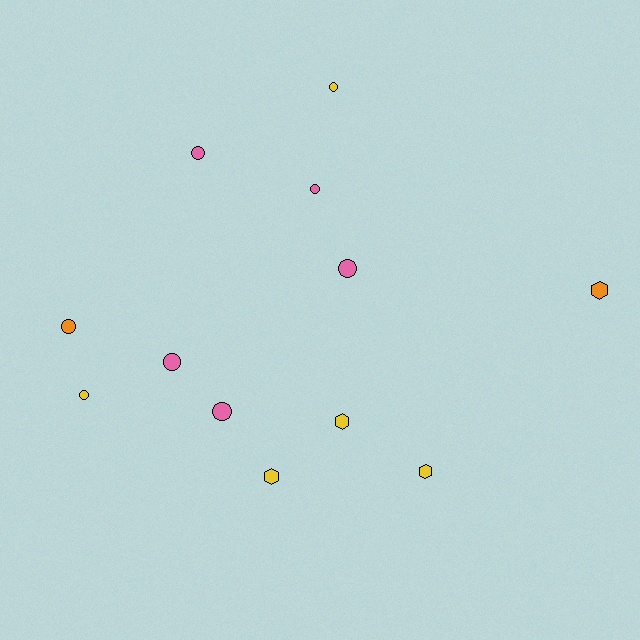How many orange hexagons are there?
There is 1 orange hexagon.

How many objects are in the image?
There are 12 objects.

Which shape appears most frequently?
Circle, with 8 objects.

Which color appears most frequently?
Pink, with 5 objects.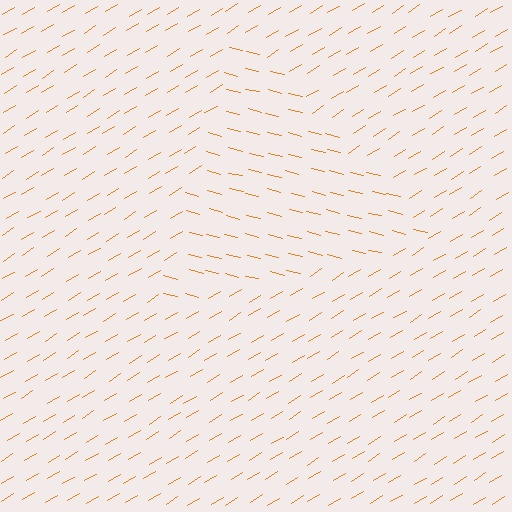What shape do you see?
I see a triangle.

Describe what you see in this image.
The image is filled with small orange line segments. A triangle region in the image has lines oriented differently from the surrounding lines, creating a visible texture boundary.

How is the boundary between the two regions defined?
The boundary is defined purely by a change in line orientation (approximately 45 degrees difference). All lines are the same color and thickness.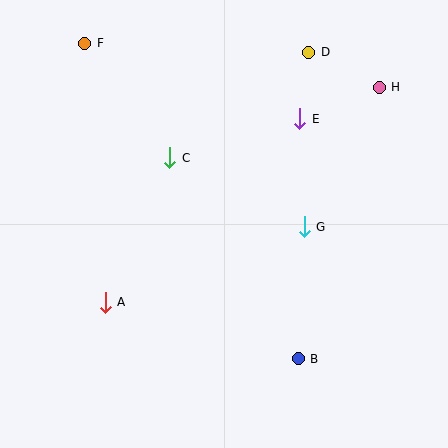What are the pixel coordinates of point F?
Point F is at (85, 43).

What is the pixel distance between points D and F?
The distance between D and F is 224 pixels.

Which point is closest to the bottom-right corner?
Point B is closest to the bottom-right corner.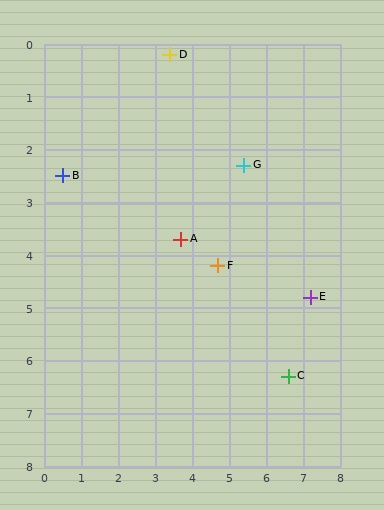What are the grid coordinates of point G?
Point G is at approximately (5.4, 2.3).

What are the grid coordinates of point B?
Point B is at approximately (0.5, 2.5).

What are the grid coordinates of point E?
Point E is at approximately (7.2, 4.8).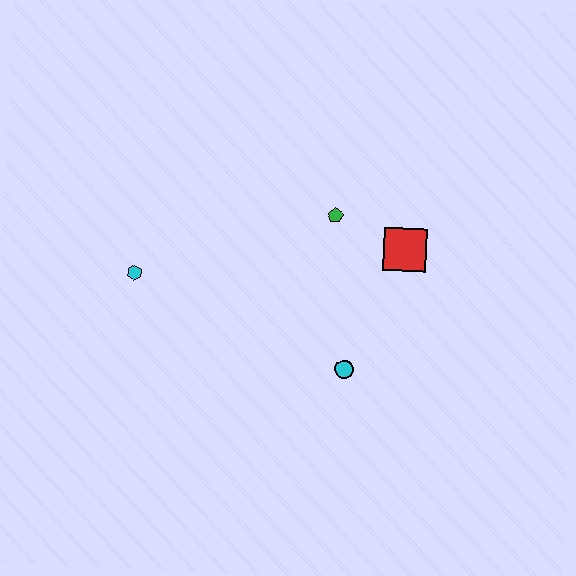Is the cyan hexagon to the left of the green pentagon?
Yes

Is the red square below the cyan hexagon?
No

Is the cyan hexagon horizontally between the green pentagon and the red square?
No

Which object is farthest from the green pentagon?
The cyan hexagon is farthest from the green pentagon.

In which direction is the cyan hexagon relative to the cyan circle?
The cyan hexagon is to the left of the cyan circle.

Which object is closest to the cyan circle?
The red square is closest to the cyan circle.